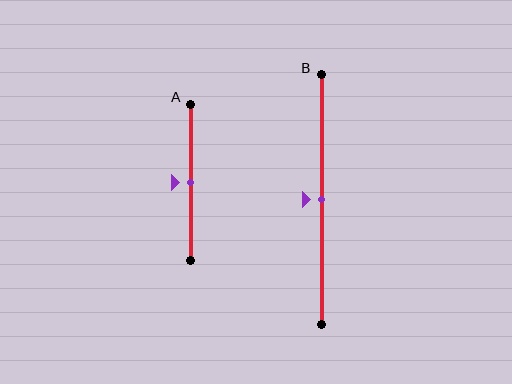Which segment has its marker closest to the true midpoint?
Segment A has its marker closest to the true midpoint.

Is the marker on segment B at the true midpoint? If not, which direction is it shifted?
Yes, the marker on segment B is at the true midpoint.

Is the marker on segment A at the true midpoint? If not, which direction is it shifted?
Yes, the marker on segment A is at the true midpoint.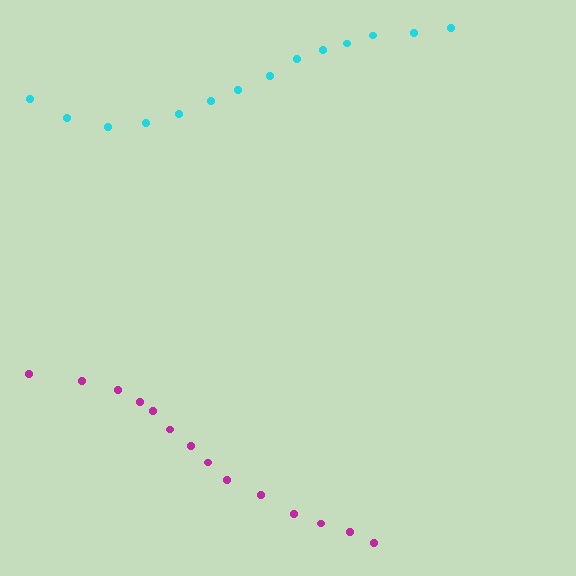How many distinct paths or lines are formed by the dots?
There are 2 distinct paths.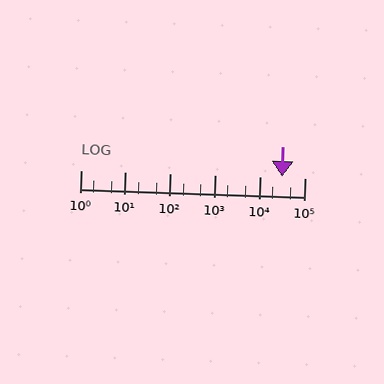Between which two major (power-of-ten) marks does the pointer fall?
The pointer is between 10000 and 100000.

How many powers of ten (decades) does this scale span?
The scale spans 5 decades, from 1 to 100000.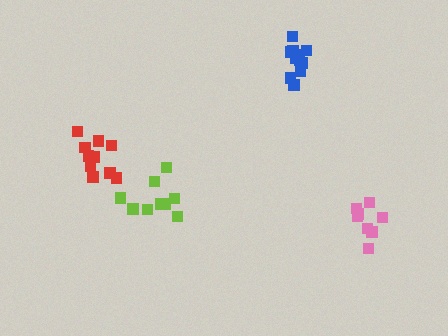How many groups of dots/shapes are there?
There are 4 groups.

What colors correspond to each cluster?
The clusters are colored: pink, red, lime, blue.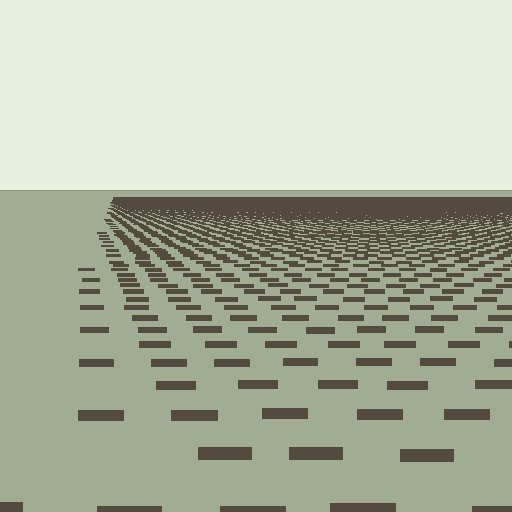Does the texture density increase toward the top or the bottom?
Density increases toward the top.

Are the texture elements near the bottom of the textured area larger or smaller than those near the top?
Larger. Near the bottom, elements are closer to the viewer and appear at a bigger on-screen size.